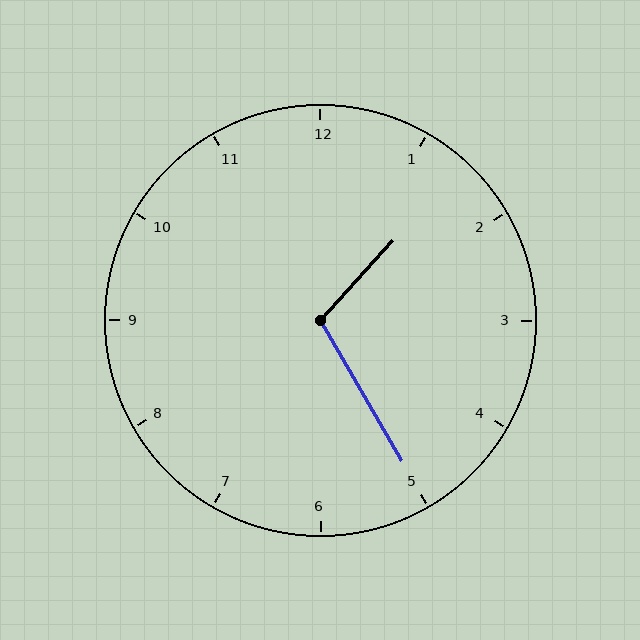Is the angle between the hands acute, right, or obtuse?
It is obtuse.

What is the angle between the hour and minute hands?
Approximately 108 degrees.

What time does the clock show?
1:25.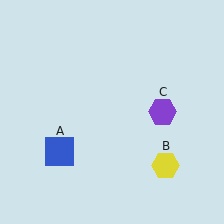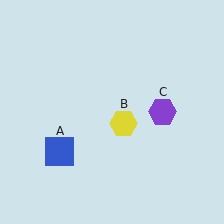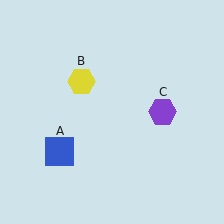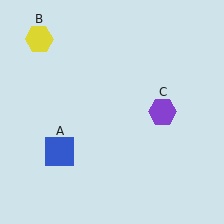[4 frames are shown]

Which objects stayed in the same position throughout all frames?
Blue square (object A) and purple hexagon (object C) remained stationary.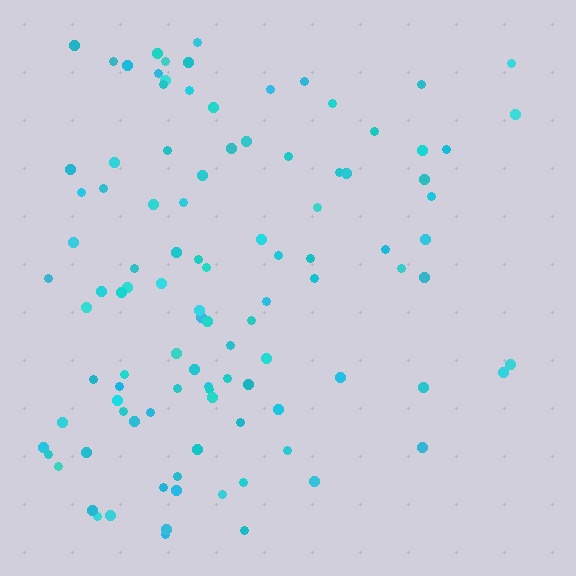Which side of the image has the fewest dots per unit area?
The right.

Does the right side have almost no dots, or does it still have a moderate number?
Still a moderate number, just noticeably fewer than the left.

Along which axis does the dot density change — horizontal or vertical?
Horizontal.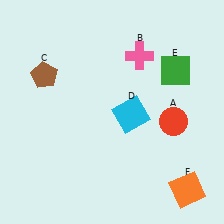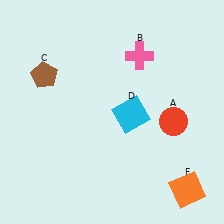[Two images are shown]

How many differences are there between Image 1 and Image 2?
There is 1 difference between the two images.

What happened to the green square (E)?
The green square (E) was removed in Image 2. It was in the top-right area of Image 1.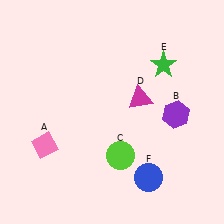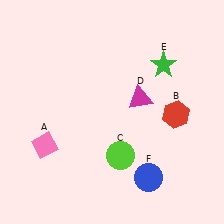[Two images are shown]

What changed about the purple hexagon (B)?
In Image 1, B is purple. In Image 2, it changed to red.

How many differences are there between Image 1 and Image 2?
There is 1 difference between the two images.